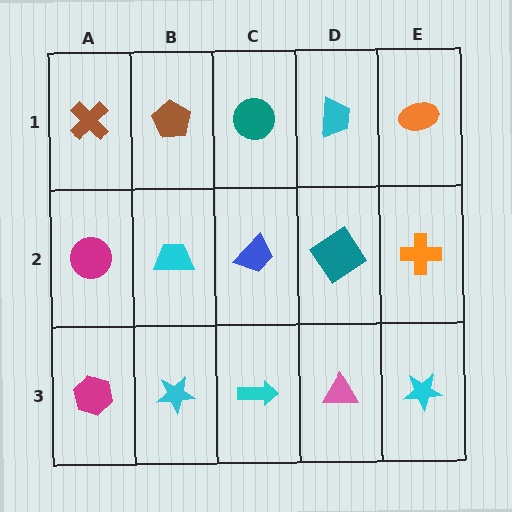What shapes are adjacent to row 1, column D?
A teal diamond (row 2, column D), a teal circle (row 1, column C), an orange ellipse (row 1, column E).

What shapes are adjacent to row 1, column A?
A magenta circle (row 2, column A), a brown pentagon (row 1, column B).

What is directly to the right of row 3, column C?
A pink triangle.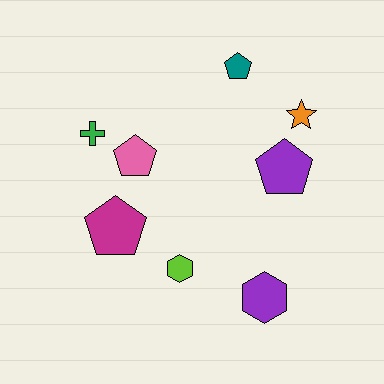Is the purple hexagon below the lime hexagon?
Yes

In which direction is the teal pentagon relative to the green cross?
The teal pentagon is to the right of the green cross.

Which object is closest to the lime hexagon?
The magenta pentagon is closest to the lime hexagon.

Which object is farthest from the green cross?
The purple hexagon is farthest from the green cross.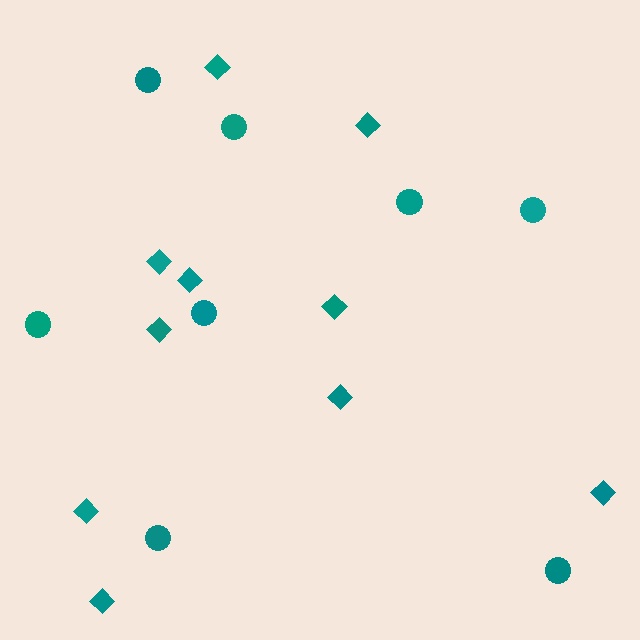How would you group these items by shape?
There are 2 groups: one group of circles (8) and one group of diamonds (10).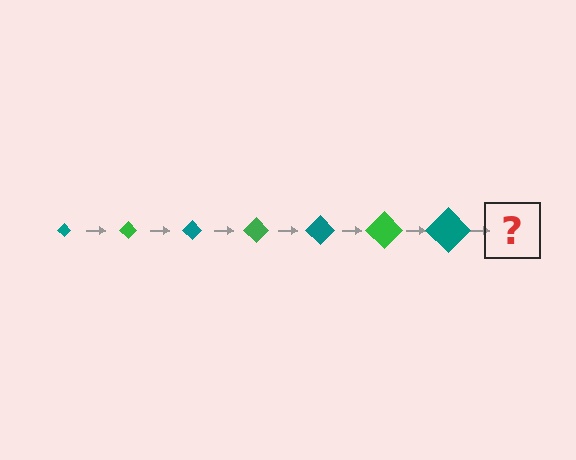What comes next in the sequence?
The next element should be a green diamond, larger than the previous one.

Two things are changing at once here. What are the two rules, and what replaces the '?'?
The two rules are that the diamond grows larger each step and the color cycles through teal and green. The '?' should be a green diamond, larger than the previous one.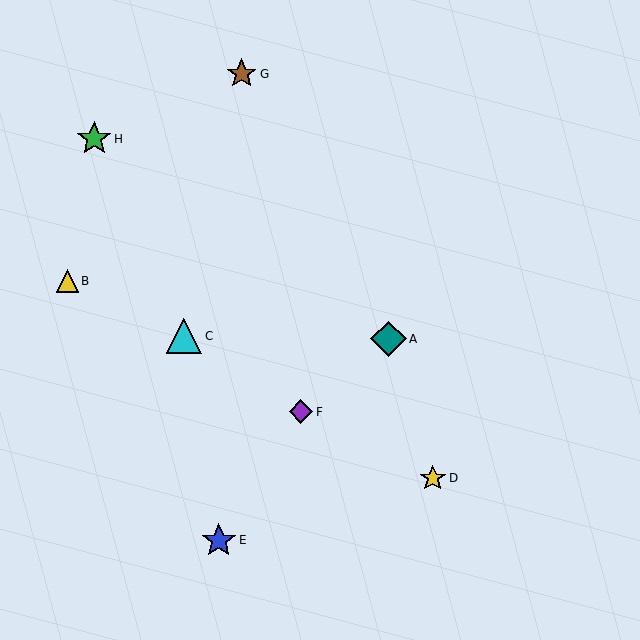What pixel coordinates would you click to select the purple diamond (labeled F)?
Click at (301, 412) to select the purple diamond F.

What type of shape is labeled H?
Shape H is a green star.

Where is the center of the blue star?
The center of the blue star is at (219, 540).